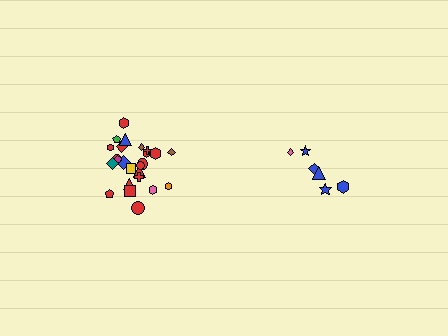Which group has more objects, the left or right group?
The left group.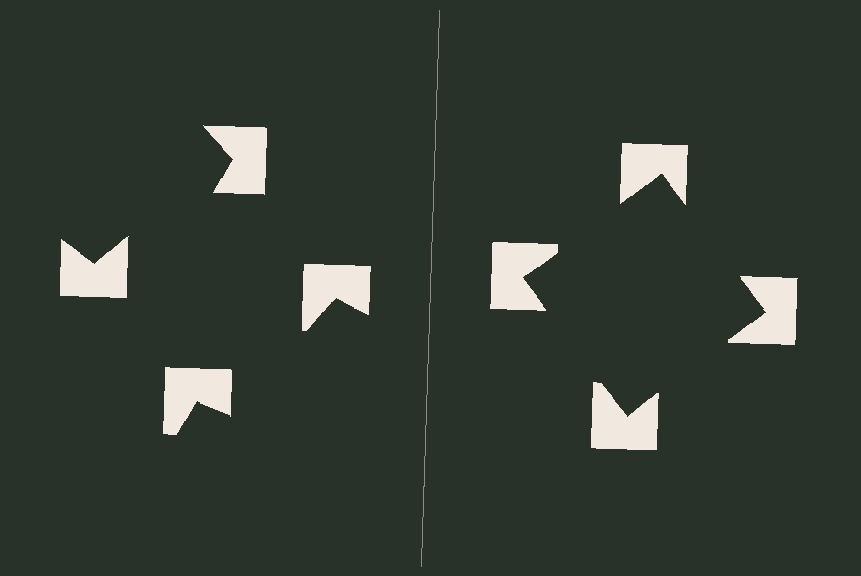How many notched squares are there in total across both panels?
8 — 4 on each side.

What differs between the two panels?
The notched squares are positioned identically on both sides; only the wedge orientations differ. On the right they align to a square; on the left they are misaligned.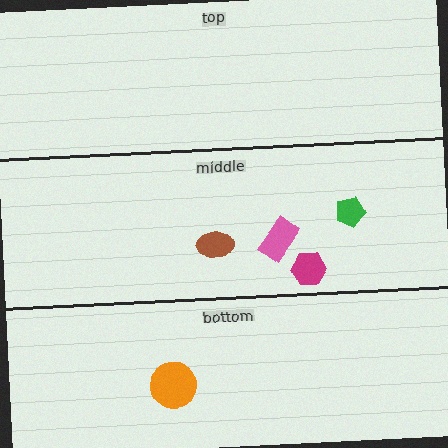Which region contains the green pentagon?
The middle region.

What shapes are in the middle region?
The green pentagon, the brown ellipse, the pink rectangle, the magenta hexagon.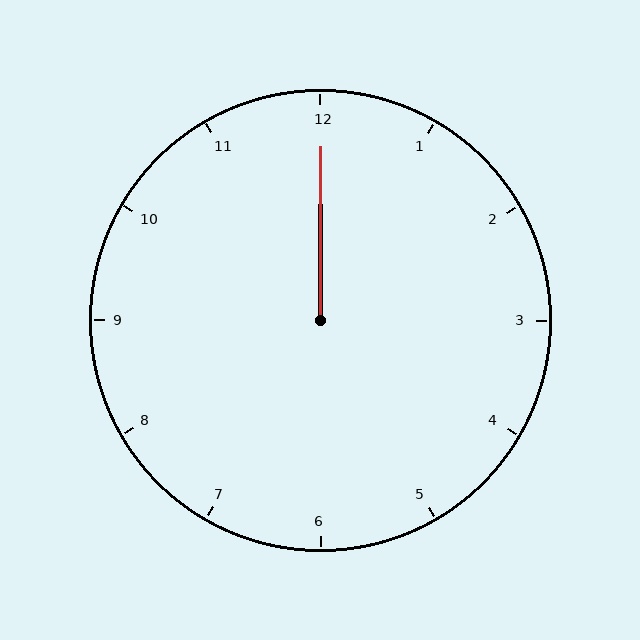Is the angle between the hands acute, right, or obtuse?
It is acute.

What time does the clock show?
12:00.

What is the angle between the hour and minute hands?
Approximately 0 degrees.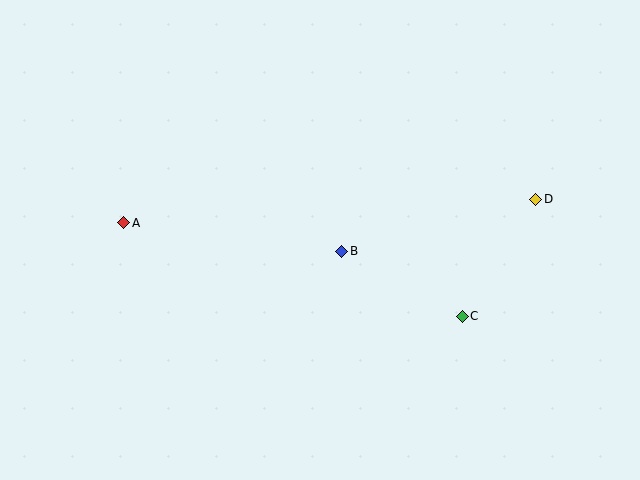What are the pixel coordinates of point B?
Point B is at (342, 251).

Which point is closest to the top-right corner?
Point D is closest to the top-right corner.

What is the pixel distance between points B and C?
The distance between B and C is 137 pixels.